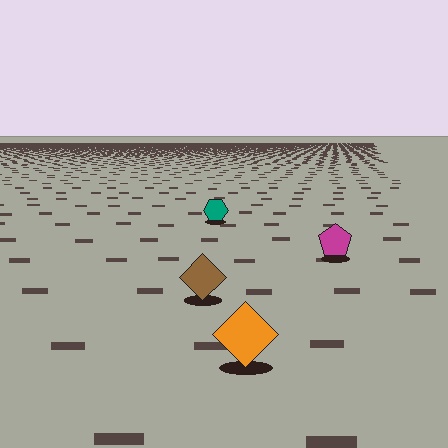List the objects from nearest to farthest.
From nearest to farthest: the orange diamond, the brown diamond, the magenta pentagon, the teal hexagon.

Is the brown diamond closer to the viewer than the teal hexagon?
Yes. The brown diamond is closer — you can tell from the texture gradient: the ground texture is coarser near it.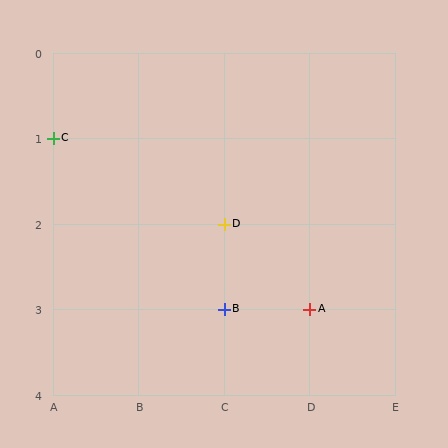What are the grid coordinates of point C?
Point C is at grid coordinates (A, 1).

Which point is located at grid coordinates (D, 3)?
Point A is at (D, 3).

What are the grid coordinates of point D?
Point D is at grid coordinates (C, 2).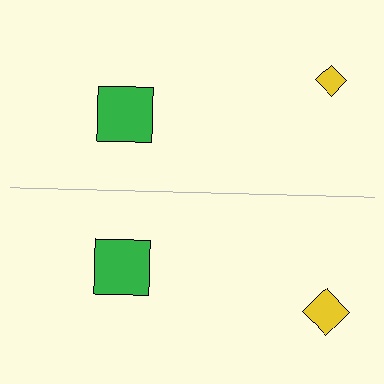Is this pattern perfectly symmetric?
No, the pattern is not perfectly symmetric. The yellow diamond on the bottom side has a different size than its mirror counterpart.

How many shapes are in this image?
There are 4 shapes in this image.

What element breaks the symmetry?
The yellow diamond on the bottom side has a different size than its mirror counterpart.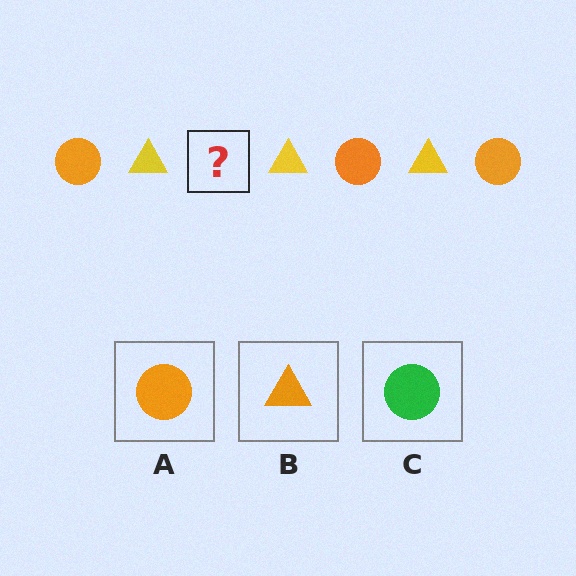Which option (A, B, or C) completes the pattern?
A.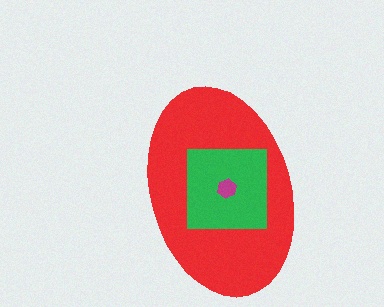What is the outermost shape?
The red ellipse.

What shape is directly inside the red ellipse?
The green square.